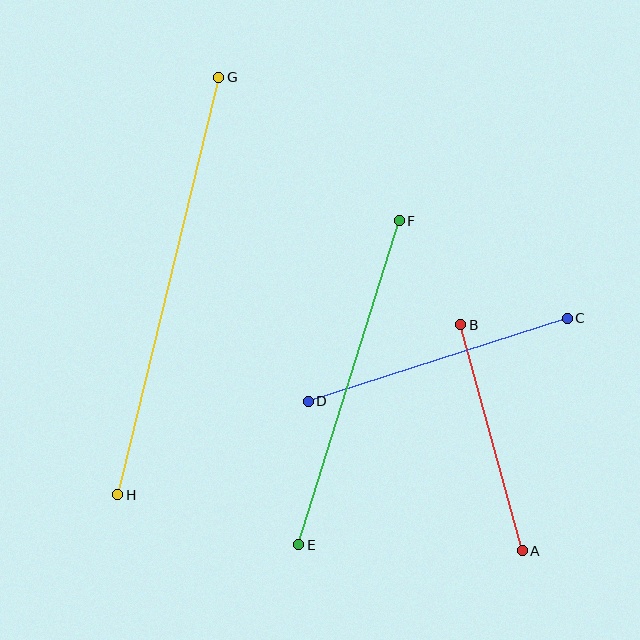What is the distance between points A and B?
The distance is approximately 234 pixels.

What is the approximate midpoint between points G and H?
The midpoint is at approximately (168, 286) pixels.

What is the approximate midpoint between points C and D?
The midpoint is at approximately (438, 360) pixels.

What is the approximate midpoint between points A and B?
The midpoint is at approximately (492, 438) pixels.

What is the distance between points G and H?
The distance is approximately 429 pixels.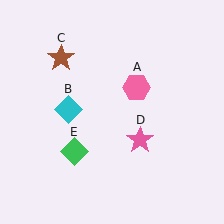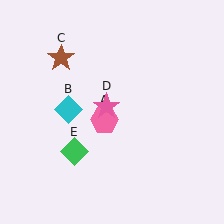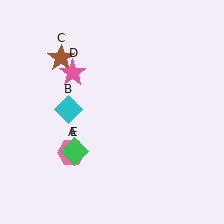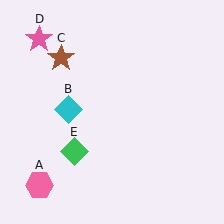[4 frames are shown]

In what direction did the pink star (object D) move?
The pink star (object D) moved up and to the left.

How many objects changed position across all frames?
2 objects changed position: pink hexagon (object A), pink star (object D).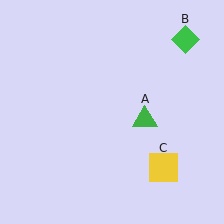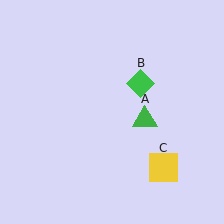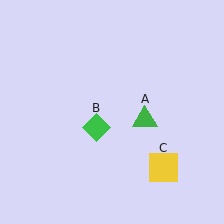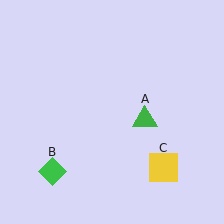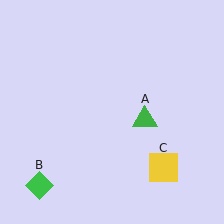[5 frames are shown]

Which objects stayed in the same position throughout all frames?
Green triangle (object A) and yellow square (object C) remained stationary.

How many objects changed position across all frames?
1 object changed position: green diamond (object B).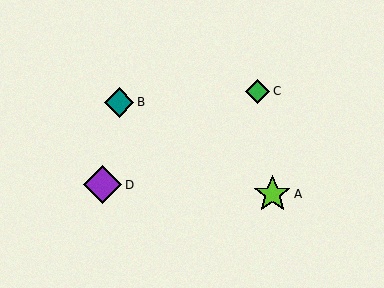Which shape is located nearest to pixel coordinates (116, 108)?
The teal diamond (labeled B) at (119, 102) is nearest to that location.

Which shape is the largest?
The purple diamond (labeled D) is the largest.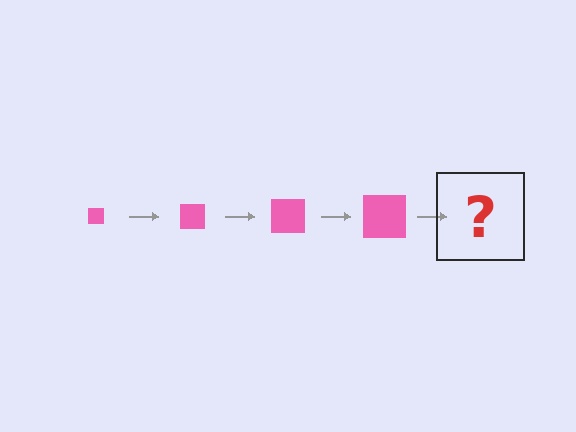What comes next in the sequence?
The next element should be a pink square, larger than the previous one.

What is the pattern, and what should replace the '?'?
The pattern is that the square gets progressively larger each step. The '?' should be a pink square, larger than the previous one.